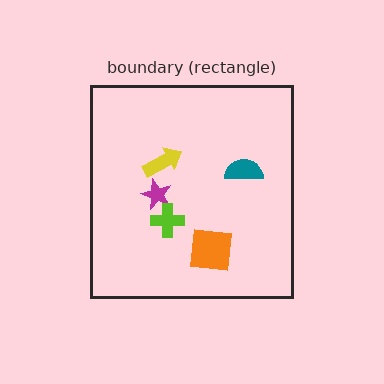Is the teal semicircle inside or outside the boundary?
Inside.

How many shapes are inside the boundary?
5 inside, 0 outside.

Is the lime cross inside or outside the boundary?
Inside.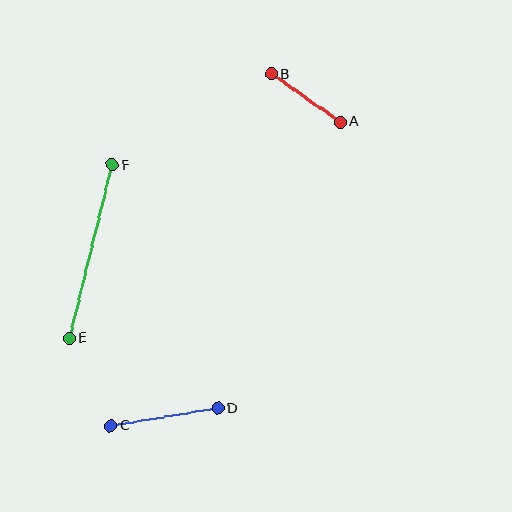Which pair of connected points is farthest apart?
Points E and F are farthest apart.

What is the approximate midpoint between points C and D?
The midpoint is at approximately (164, 417) pixels.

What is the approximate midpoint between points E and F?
The midpoint is at approximately (91, 251) pixels.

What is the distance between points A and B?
The distance is approximately 84 pixels.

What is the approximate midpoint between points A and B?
The midpoint is at approximately (306, 98) pixels.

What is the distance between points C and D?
The distance is approximately 109 pixels.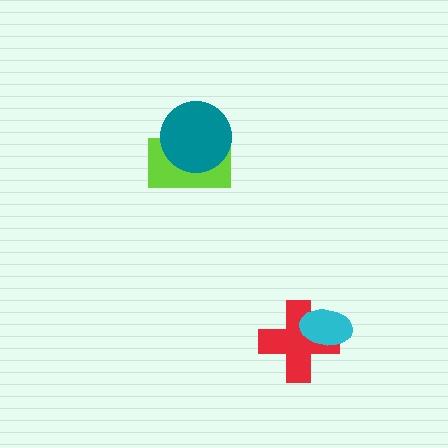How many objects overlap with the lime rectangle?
1 object overlaps with the lime rectangle.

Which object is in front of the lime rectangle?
The teal circle is in front of the lime rectangle.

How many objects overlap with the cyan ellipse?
1 object overlaps with the cyan ellipse.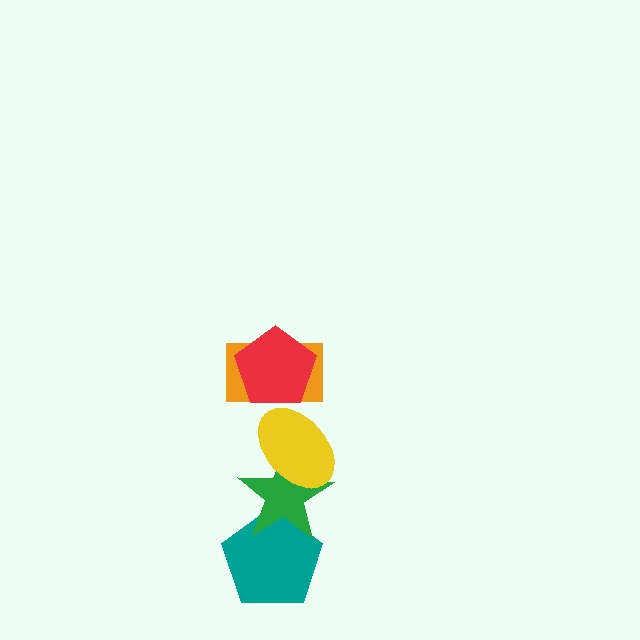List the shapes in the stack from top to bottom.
From top to bottom: the red pentagon, the orange rectangle, the yellow ellipse, the green star, the teal pentagon.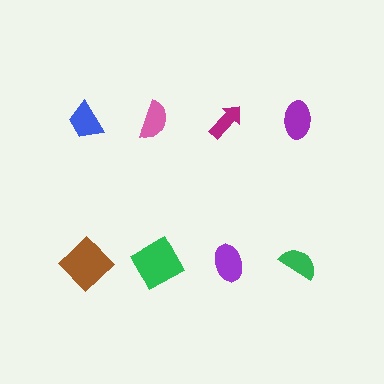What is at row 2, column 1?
A brown diamond.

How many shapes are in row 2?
4 shapes.